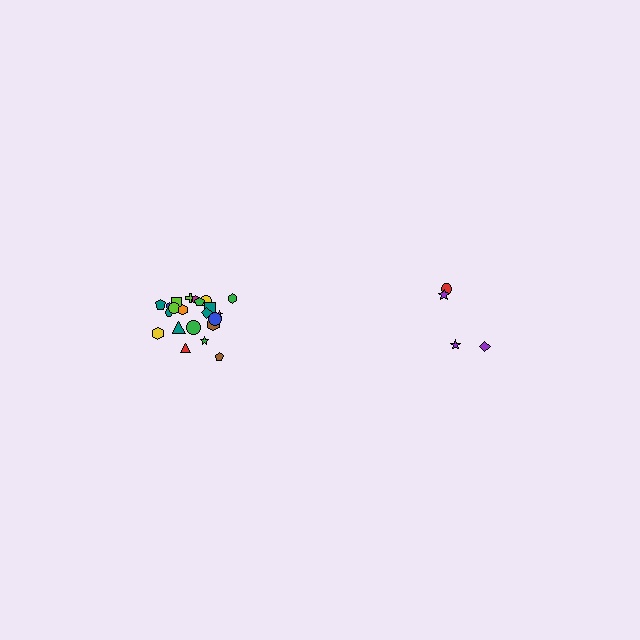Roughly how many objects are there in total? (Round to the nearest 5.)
Roughly 25 objects in total.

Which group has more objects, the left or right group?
The left group.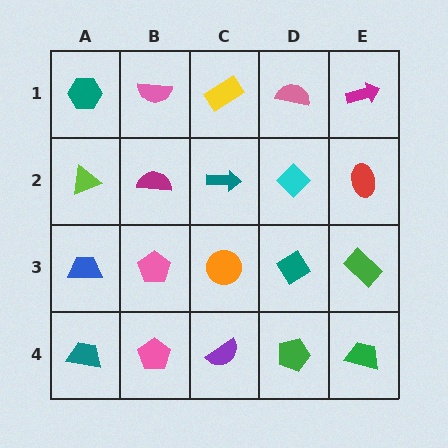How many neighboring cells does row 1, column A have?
2.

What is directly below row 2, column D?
A teal diamond.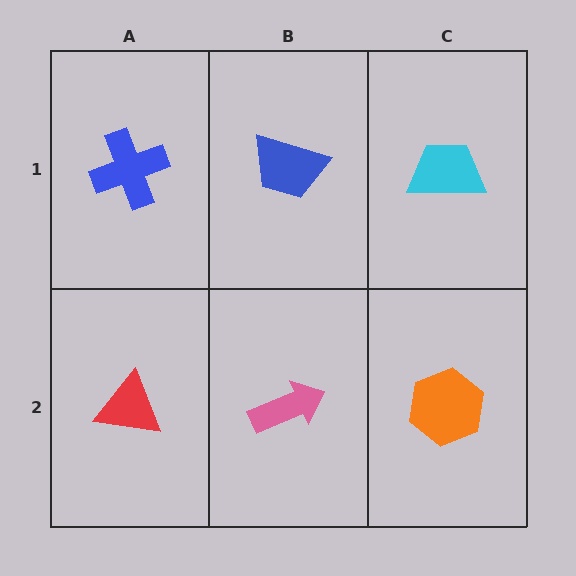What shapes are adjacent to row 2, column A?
A blue cross (row 1, column A), a pink arrow (row 2, column B).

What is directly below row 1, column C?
An orange hexagon.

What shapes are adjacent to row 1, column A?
A red triangle (row 2, column A), a blue trapezoid (row 1, column B).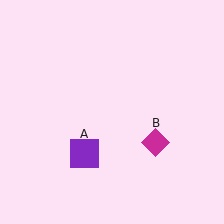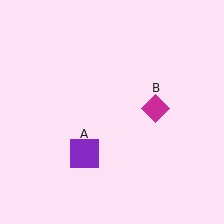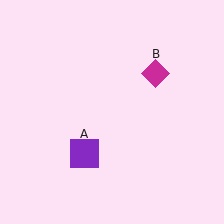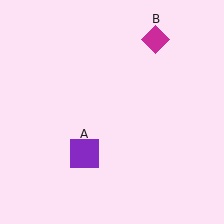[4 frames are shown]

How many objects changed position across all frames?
1 object changed position: magenta diamond (object B).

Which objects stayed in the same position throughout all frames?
Purple square (object A) remained stationary.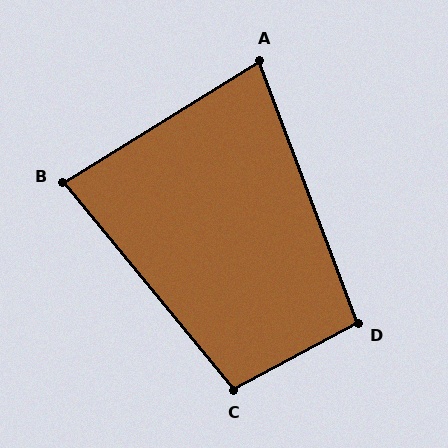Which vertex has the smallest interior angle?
A, at approximately 79 degrees.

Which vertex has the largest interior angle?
C, at approximately 101 degrees.